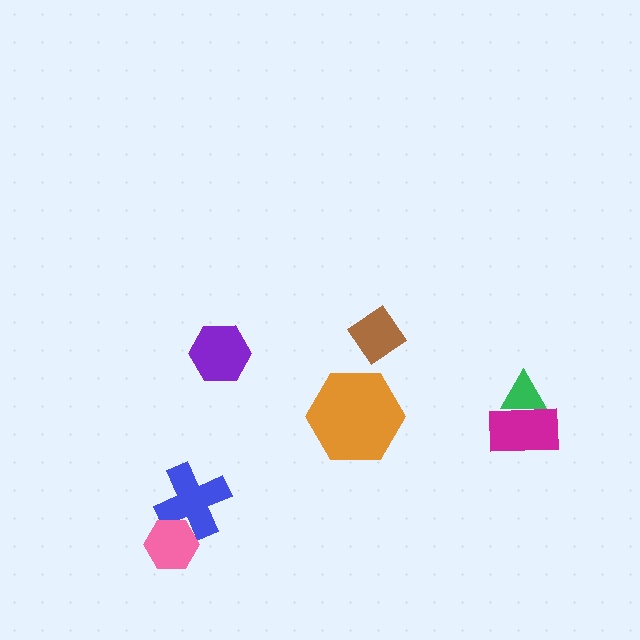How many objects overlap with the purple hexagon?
0 objects overlap with the purple hexagon.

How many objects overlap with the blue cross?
1 object overlaps with the blue cross.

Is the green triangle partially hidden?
Yes, it is partially covered by another shape.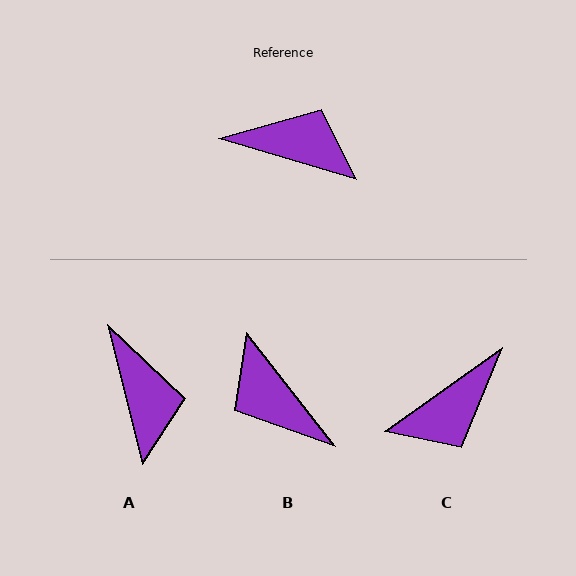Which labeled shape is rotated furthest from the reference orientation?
B, about 145 degrees away.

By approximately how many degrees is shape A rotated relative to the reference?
Approximately 59 degrees clockwise.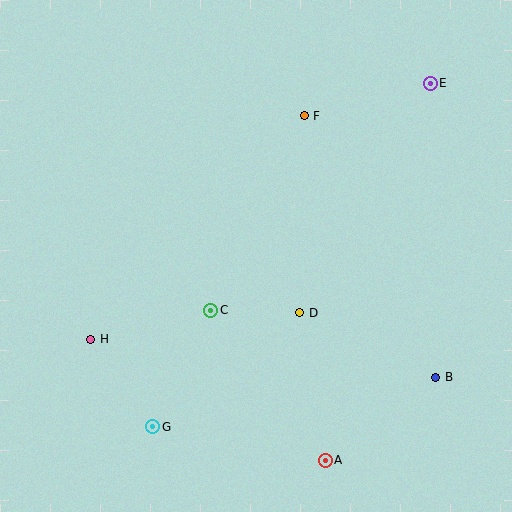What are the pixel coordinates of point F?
Point F is at (304, 116).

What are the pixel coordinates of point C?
Point C is at (211, 310).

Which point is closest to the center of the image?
Point C at (211, 310) is closest to the center.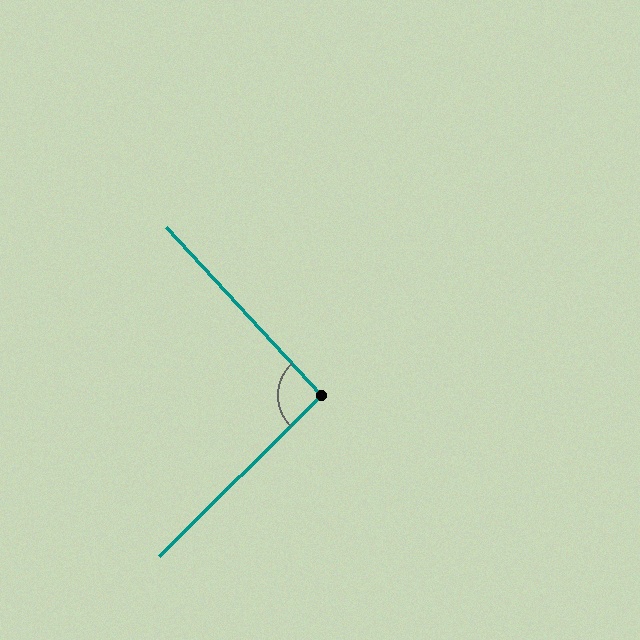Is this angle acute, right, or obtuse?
It is approximately a right angle.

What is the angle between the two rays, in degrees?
Approximately 92 degrees.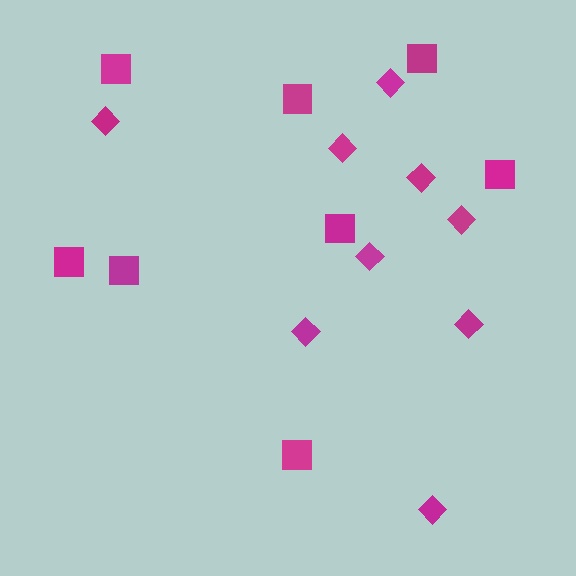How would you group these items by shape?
There are 2 groups: one group of squares (8) and one group of diamonds (9).